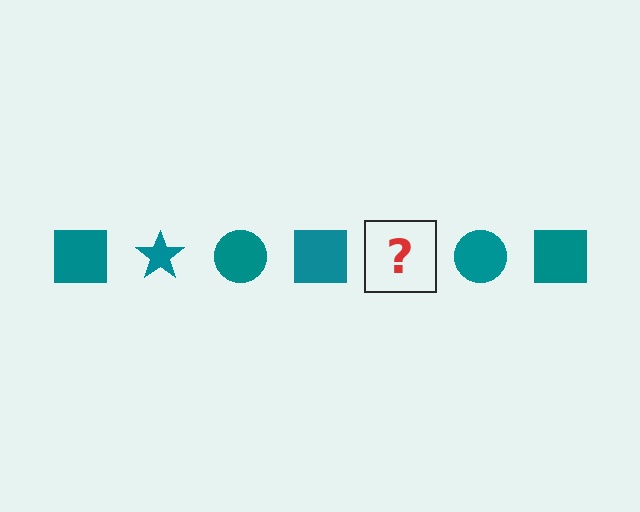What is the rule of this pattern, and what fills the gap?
The rule is that the pattern cycles through square, star, circle shapes in teal. The gap should be filled with a teal star.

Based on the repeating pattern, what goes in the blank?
The blank should be a teal star.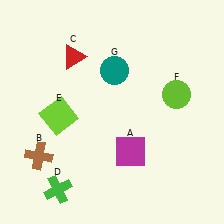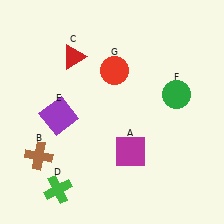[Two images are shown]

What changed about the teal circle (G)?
In Image 1, G is teal. In Image 2, it changed to red.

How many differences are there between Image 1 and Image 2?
There are 3 differences between the two images.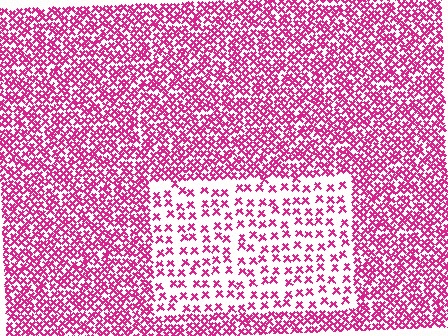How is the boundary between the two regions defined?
The boundary is defined by a change in element density (approximately 2.4x ratio). All elements are the same color, size, and shape.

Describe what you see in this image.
The image contains small magenta elements arranged at two different densities. A rectangle-shaped region is visible where the elements are less densely packed than the surrounding area.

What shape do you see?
I see a rectangle.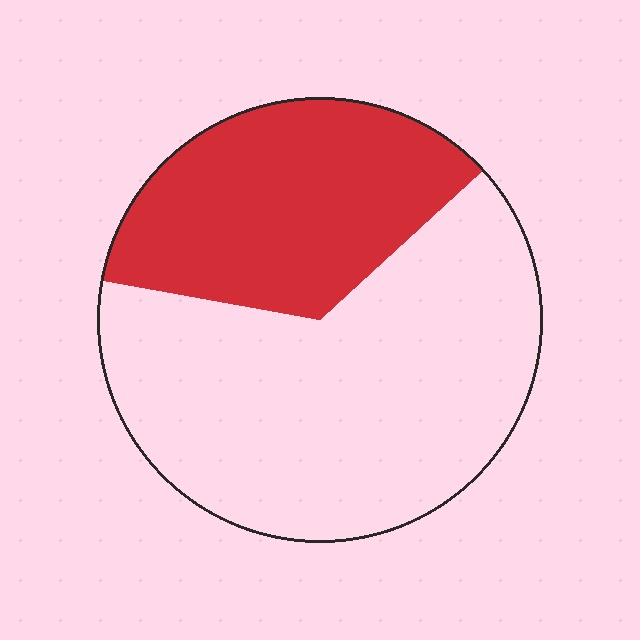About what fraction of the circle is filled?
About one third (1/3).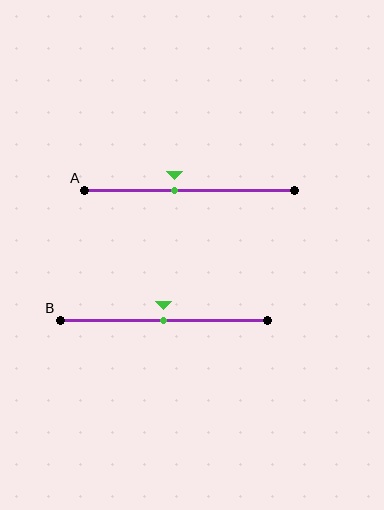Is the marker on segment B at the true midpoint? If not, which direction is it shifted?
Yes, the marker on segment B is at the true midpoint.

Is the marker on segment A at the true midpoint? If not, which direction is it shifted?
No, the marker on segment A is shifted to the left by about 7% of the segment length.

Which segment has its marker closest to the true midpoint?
Segment B has its marker closest to the true midpoint.